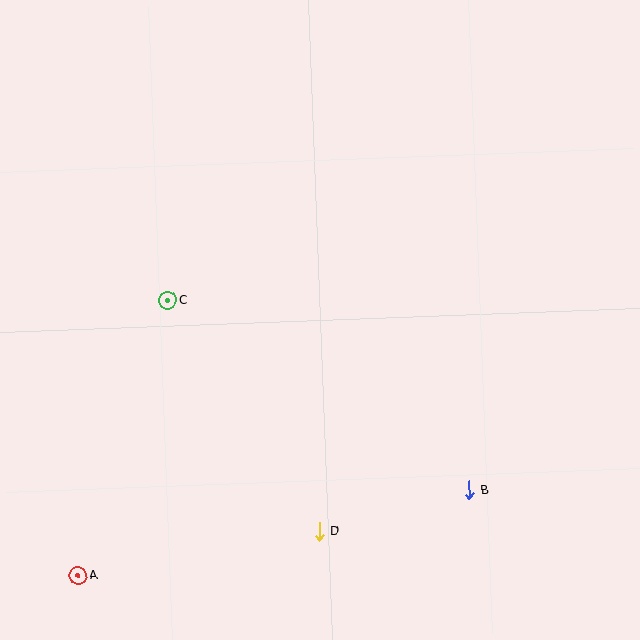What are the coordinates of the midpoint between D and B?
The midpoint between D and B is at (394, 511).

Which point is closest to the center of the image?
Point C at (168, 300) is closest to the center.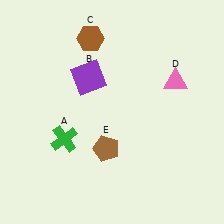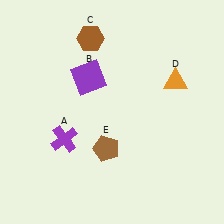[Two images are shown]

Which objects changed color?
A changed from green to purple. D changed from pink to orange.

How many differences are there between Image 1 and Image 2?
There are 2 differences between the two images.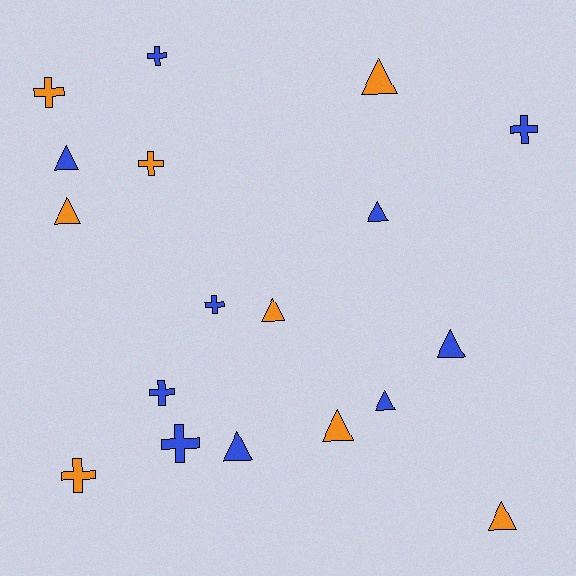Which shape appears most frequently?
Triangle, with 10 objects.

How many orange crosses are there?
There are 3 orange crosses.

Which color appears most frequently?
Blue, with 10 objects.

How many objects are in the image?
There are 18 objects.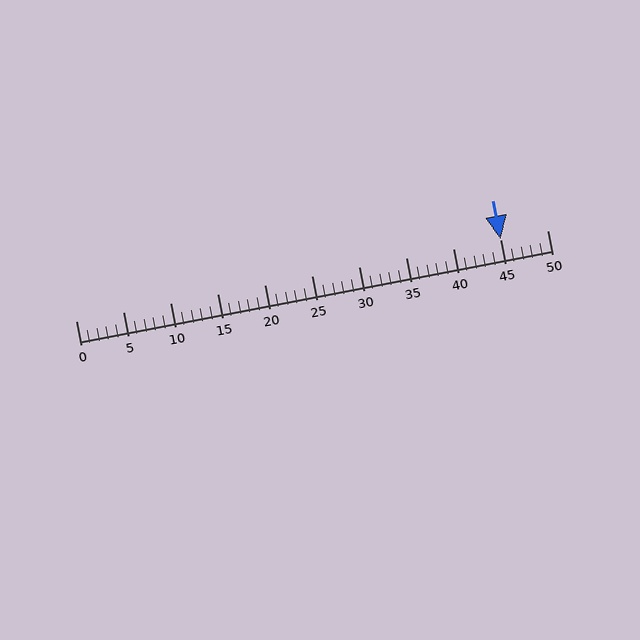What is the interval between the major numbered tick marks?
The major tick marks are spaced 5 units apart.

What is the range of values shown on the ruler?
The ruler shows values from 0 to 50.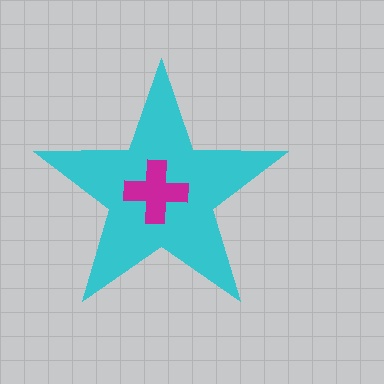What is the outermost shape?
The cyan star.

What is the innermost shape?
The magenta cross.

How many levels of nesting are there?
2.